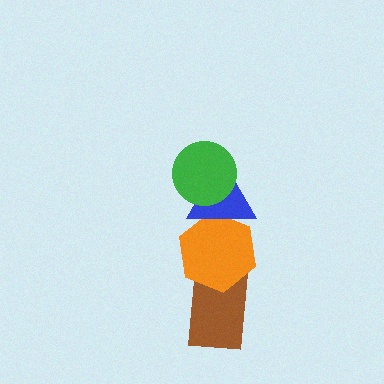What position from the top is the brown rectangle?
The brown rectangle is 4th from the top.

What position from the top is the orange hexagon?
The orange hexagon is 3rd from the top.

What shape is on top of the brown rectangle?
The orange hexagon is on top of the brown rectangle.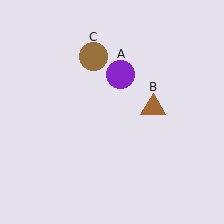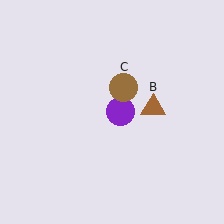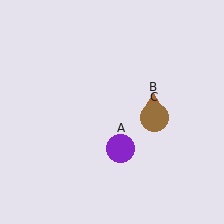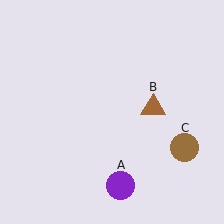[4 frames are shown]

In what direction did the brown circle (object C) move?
The brown circle (object C) moved down and to the right.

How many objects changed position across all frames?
2 objects changed position: purple circle (object A), brown circle (object C).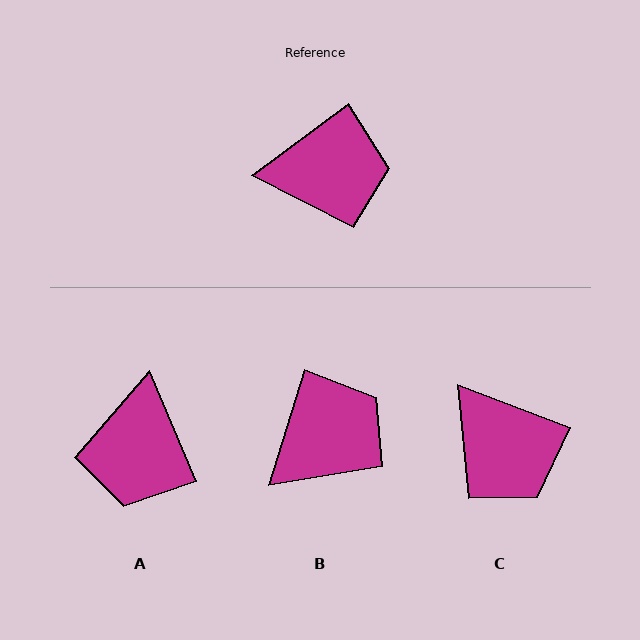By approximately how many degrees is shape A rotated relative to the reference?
Approximately 104 degrees clockwise.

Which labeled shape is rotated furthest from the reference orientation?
A, about 104 degrees away.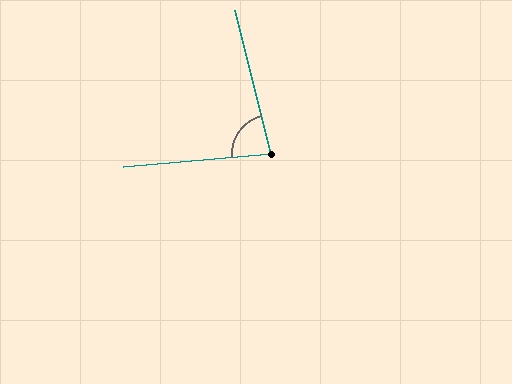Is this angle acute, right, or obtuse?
It is acute.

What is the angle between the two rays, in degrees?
Approximately 81 degrees.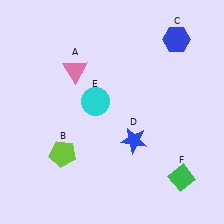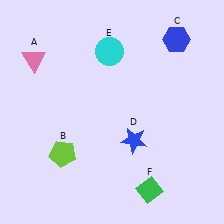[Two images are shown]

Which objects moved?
The objects that moved are: the pink triangle (A), the cyan circle (E), the green diamond (F).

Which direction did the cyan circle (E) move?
The cyan circle (E) moved up.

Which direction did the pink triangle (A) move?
The pink triangle (A) moved left.